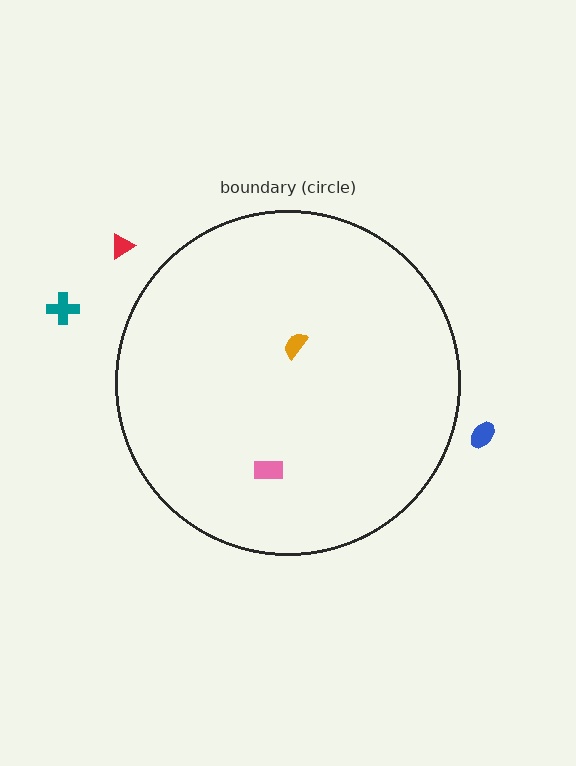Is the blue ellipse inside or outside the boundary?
Outside.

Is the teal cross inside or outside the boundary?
Outside.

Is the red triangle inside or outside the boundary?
Outside.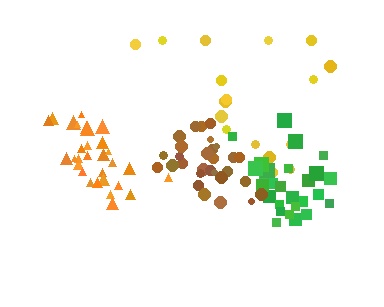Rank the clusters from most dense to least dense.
brown, orange, green, yellow.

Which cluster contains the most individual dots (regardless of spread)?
Orange (30).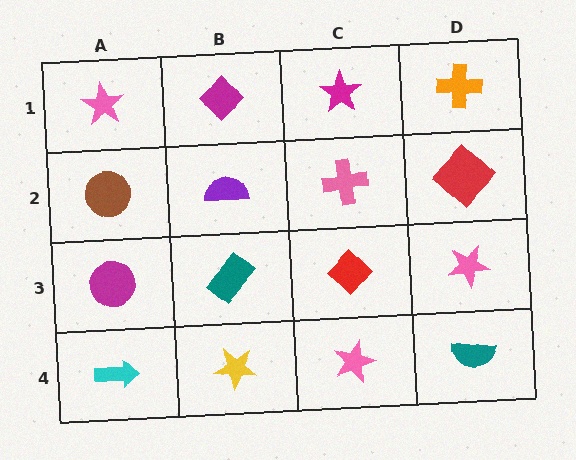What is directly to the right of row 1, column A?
A magenta diamond.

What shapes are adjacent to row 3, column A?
A brown circle (row 2, column A), a cyan arrow (row 4, column A), a teal rectangle (row 3, column B).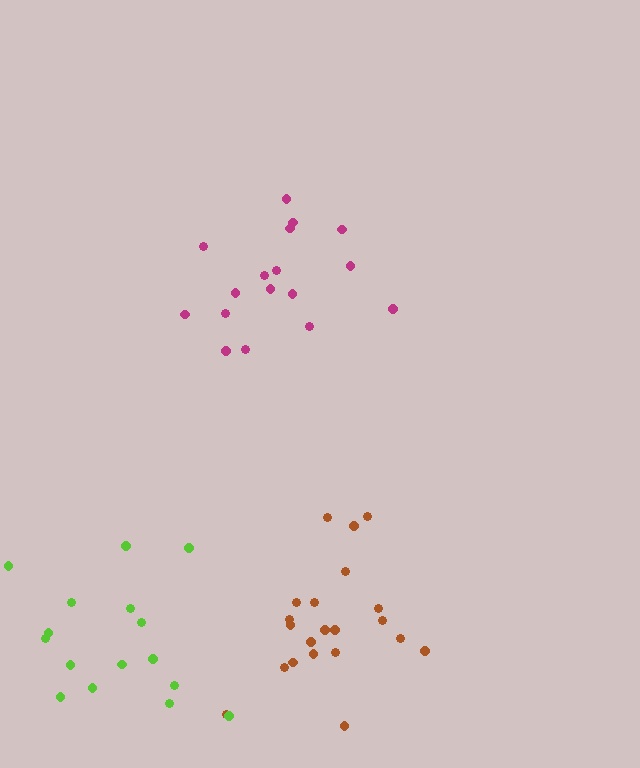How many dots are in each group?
Group 1: 21 dots, Group 2: 17 dots, Group 3: 16 dots (54 total).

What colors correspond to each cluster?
The clusters are colored: brown, magenta, lime.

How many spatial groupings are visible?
There are 3 spatial groupings.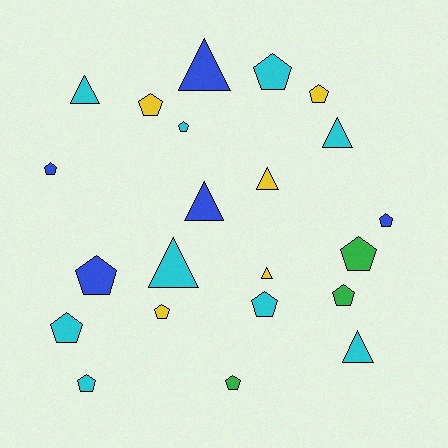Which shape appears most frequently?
Pentagon, with 14 objects.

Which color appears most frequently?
Cyan, with 9 objects.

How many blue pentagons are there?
There are 3 blue pentagons.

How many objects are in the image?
There are 22 objects.